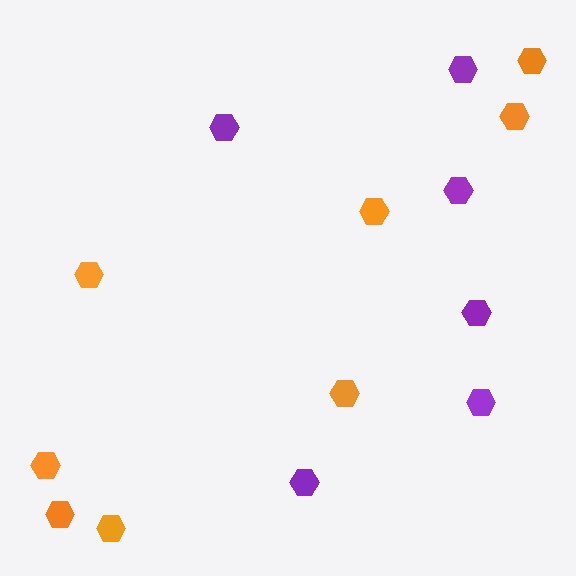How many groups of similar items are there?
There are 2 groups: one group of orange hexagons (8) and one group of purple hexagons (6).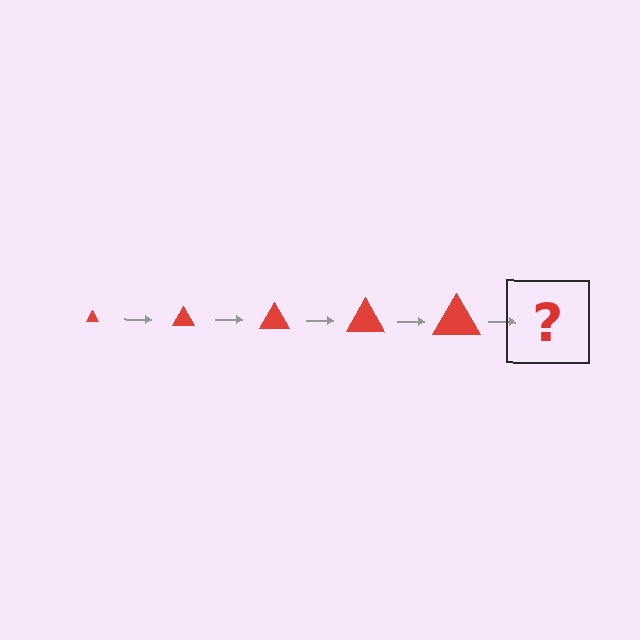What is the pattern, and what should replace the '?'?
The pattern is that the triangle gets progressively larger each step. The '?' should be a red triangle, larger than the previous one.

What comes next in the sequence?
The next element should be a red triangle, larger than the previous one.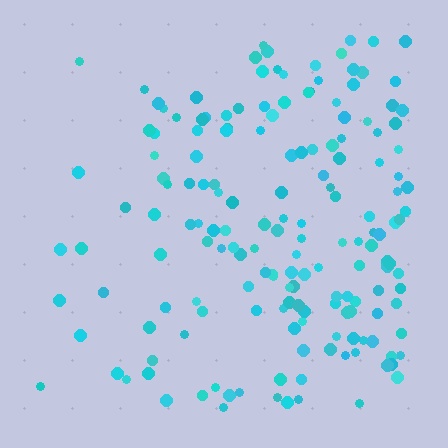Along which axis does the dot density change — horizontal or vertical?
Horizontal.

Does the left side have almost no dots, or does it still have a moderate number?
Still a moderate number, just noticeably fewer than the right.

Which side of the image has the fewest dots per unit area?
The left.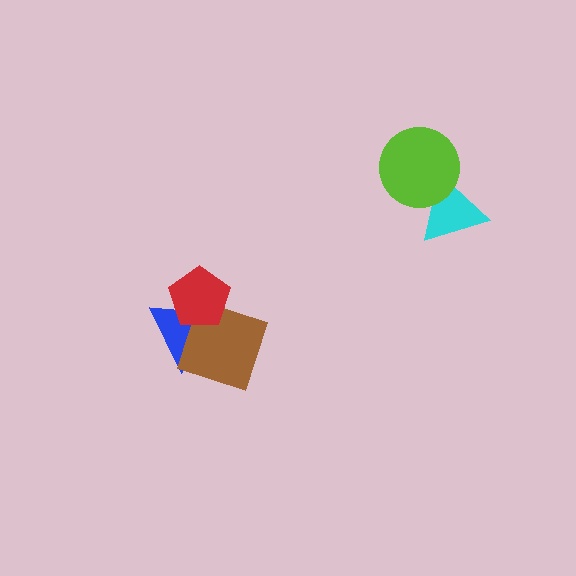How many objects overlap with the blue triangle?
2 objects overlap with the blue triangle.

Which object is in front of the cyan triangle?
The lime circle is in front of the cyan triangle.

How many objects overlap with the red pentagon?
2 objects overlap with the red pentagon.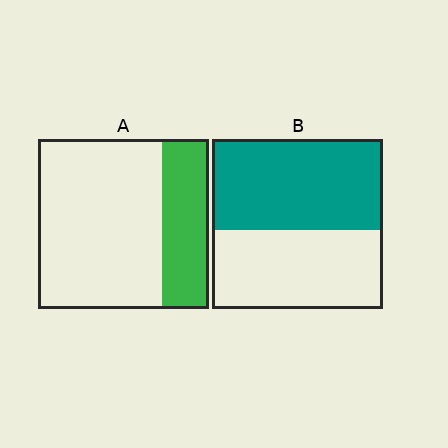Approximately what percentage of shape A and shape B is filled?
A is approximately 25% and B is approximately 55%.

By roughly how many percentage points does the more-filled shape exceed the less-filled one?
By roughly 25 percentage points (B over A).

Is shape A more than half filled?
No.